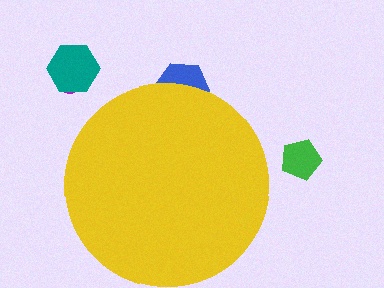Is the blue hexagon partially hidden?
Yes, the blue hexagon is partially hidden behind the yellow circle.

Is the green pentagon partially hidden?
No, the green pentagon is fully visible.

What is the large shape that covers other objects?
A yellow circle.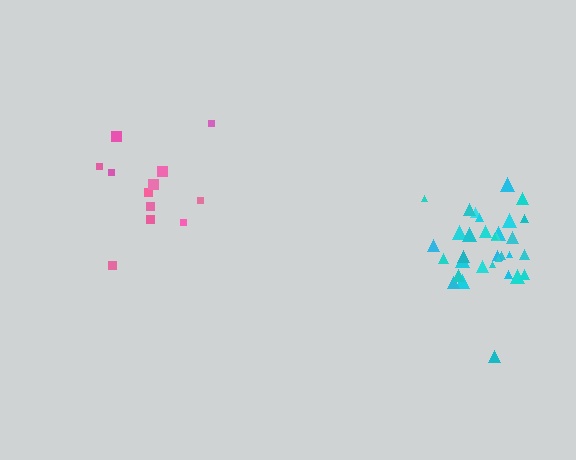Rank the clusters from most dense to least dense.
cyan, pink.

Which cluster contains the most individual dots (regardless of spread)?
Cyan (34).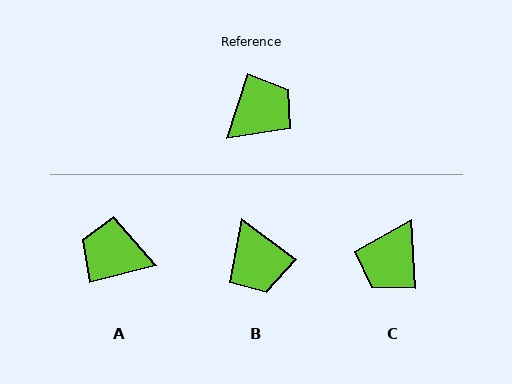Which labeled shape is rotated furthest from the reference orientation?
C, about 159 degrees away.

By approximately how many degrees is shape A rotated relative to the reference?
Approximately 122 degrees counter-clockwise.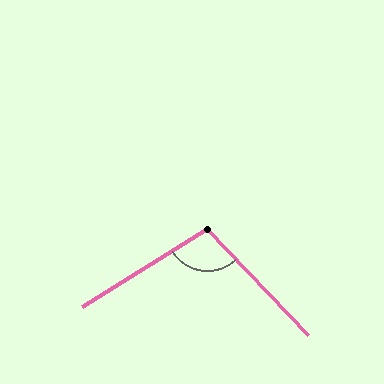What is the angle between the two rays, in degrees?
Approximately 101 degrees.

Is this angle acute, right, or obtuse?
It is obtuse.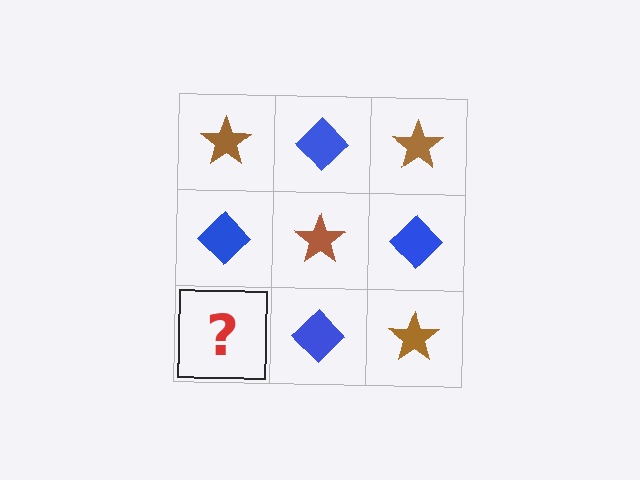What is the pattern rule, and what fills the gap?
The rule is that it alternates brown star and blue diamond in a checkerboard pattern. The gap should be filled with a brown star.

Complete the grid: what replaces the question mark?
The question mark should be replaced with a brown star.